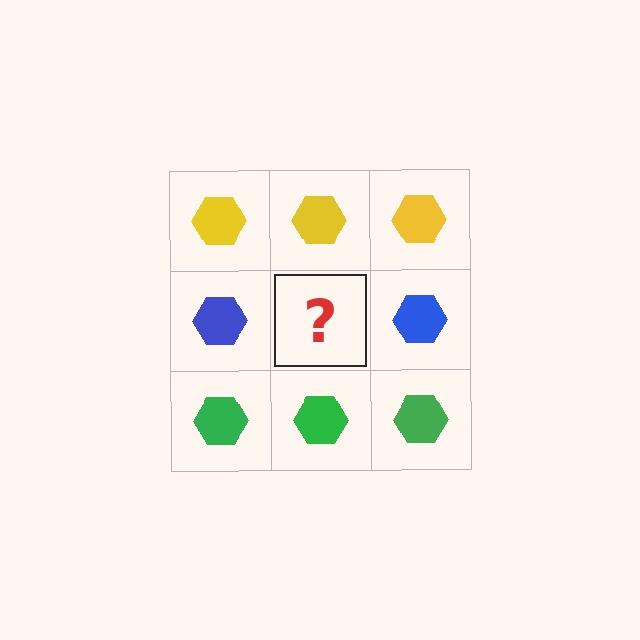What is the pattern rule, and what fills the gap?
The rule is that each row has a consistent color. The gap should be filled with a blue hexagon.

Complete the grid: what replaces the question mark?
The question mark should be replaced with a blue hexagon.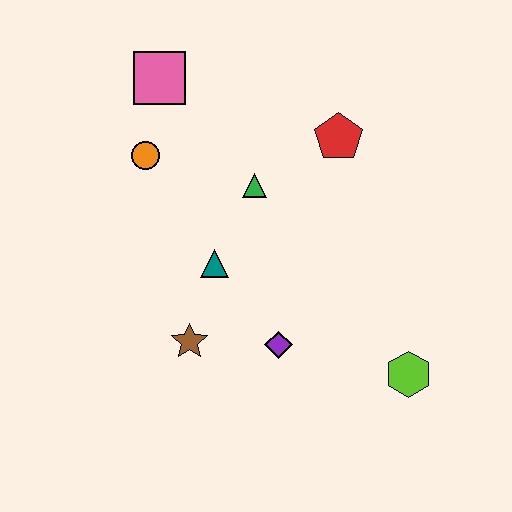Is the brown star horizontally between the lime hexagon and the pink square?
Yes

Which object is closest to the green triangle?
The teal triangle is closest to the green triangle.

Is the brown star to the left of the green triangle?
Yes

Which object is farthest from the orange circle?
The lime hexagon is farthest from the orange circle.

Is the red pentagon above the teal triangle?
Yes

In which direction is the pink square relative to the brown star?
The pink square is above the brown star.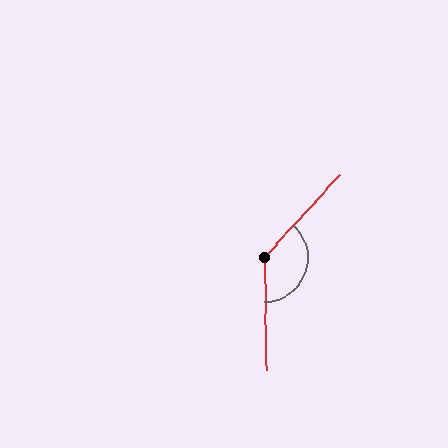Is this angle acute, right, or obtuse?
It is obtuse.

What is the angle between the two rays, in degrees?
Approximately 137 degrees.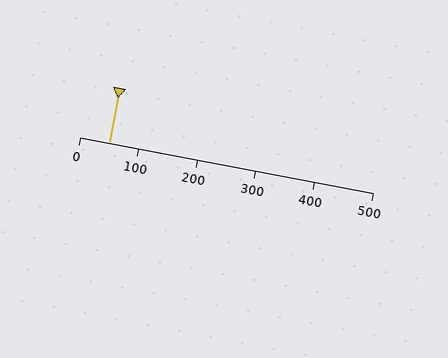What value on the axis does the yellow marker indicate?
The marker indicates approximately 50.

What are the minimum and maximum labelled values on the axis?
The axis runs from 0 to 500.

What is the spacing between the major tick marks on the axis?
The major ticks are spaced 100 apart.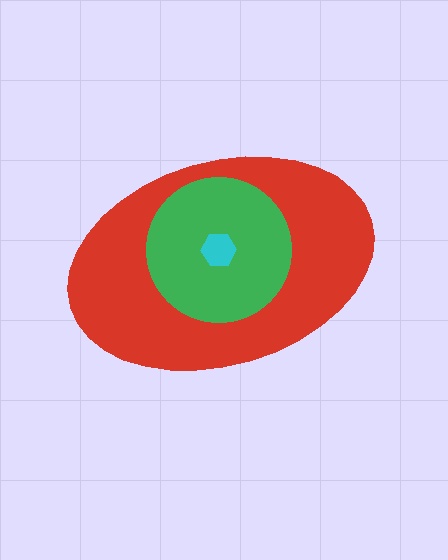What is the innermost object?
The cyan hexagon.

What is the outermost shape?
The red ellipse.